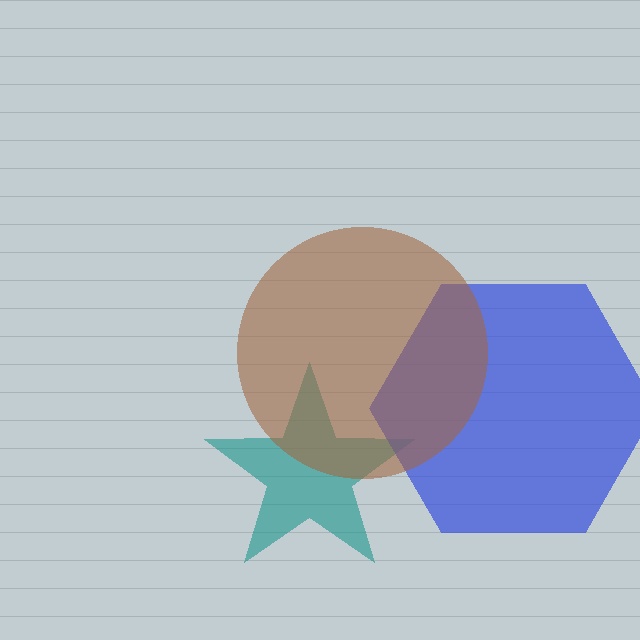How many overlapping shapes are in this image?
There are 3 overlapping shapes in the image.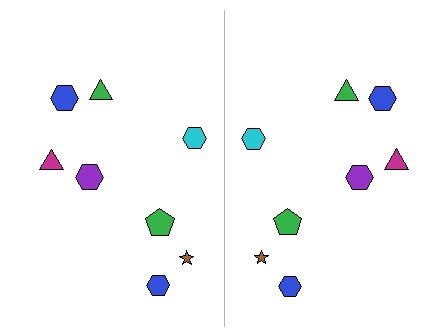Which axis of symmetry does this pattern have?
The pattern has a vertical axis of symmetry running through the center of the image.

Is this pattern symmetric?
Yes, this pattern has bilateral (reflection) symmetry.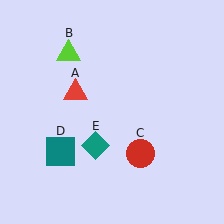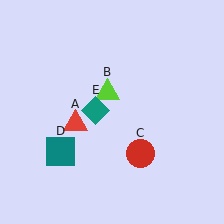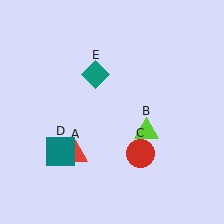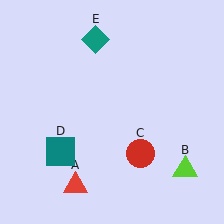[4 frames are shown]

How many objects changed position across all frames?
3 objects changed position: red triangle (object A), lime triangle (object B), teal diamond (object E).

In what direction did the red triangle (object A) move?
The red triangle (object A) moved down.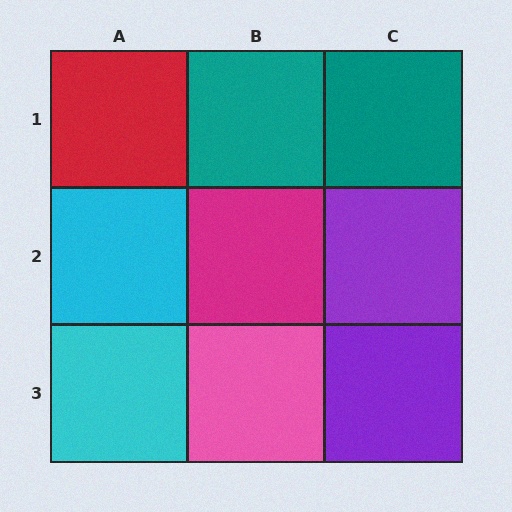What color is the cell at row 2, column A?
Cyan.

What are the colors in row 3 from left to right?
Cyan, pink, purple.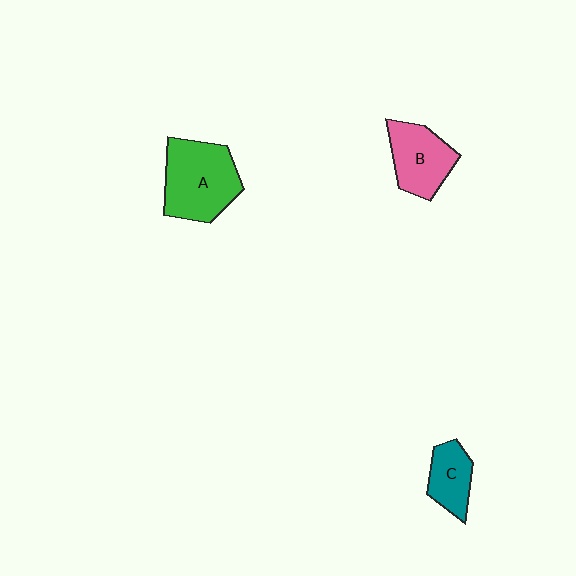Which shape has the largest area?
Shape A (green).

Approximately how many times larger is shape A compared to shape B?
Approximately 1.4 times.